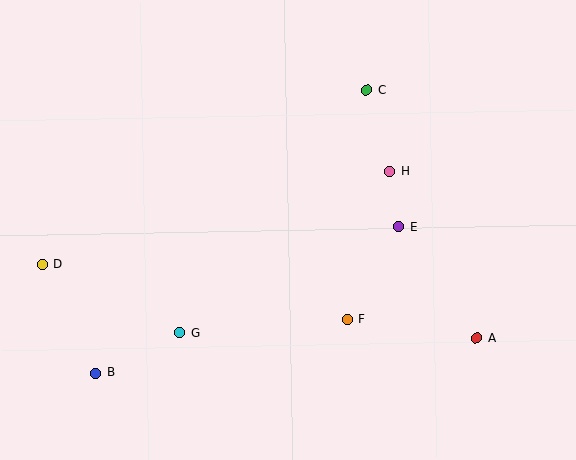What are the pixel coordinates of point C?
Point C is at (367, 90).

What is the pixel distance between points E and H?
The distance between E and H is 56 pixels.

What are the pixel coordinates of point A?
Point A is at (477, 338).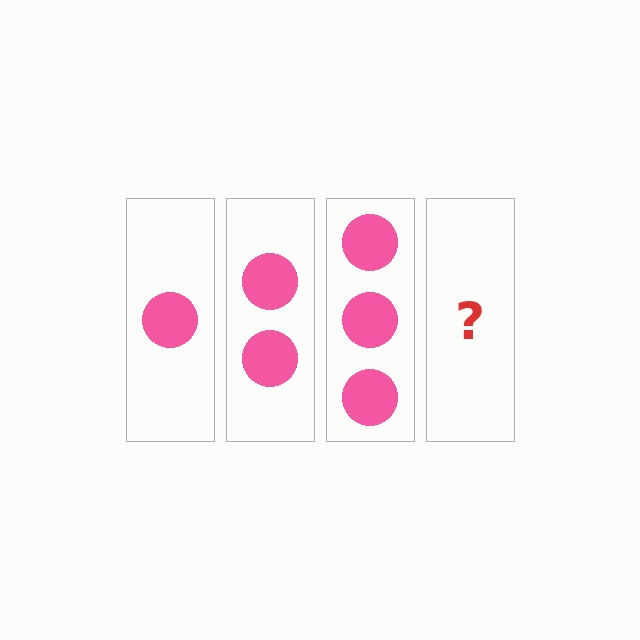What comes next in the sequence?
The next element should be 4 circles.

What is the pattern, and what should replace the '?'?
The pattern is that each step adds one more circle. The '?' should be 4 circles.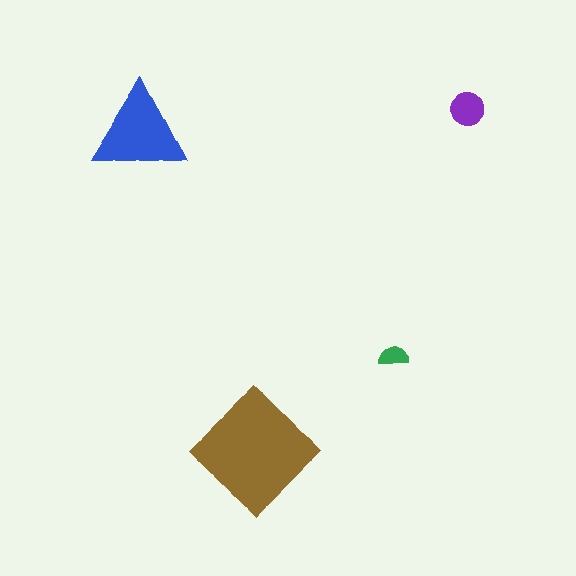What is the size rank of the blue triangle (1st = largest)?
2nd.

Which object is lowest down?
The brown diamond is bottommost.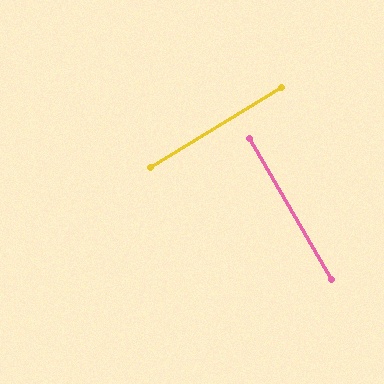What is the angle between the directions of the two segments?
Approximately 89 degrees.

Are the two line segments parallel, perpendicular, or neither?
Perpendicular — they meet at approximately 89°.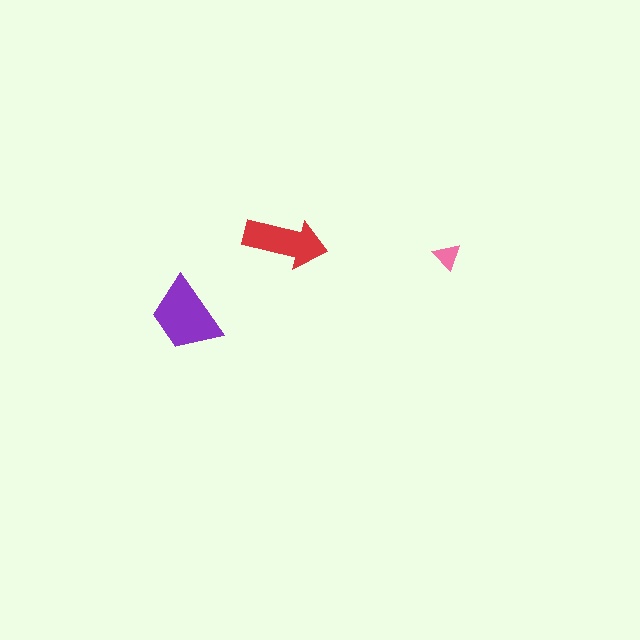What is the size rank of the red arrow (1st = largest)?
2nd.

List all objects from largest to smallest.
The purple trapezoid, the red arrow, the pink triangle.